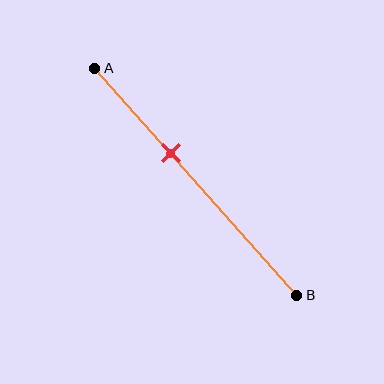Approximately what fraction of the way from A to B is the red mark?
The red mark is approximately 40% of the way from A to B.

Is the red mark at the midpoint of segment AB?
No, the mark is at about 40% from A, not at the 50% midpoint.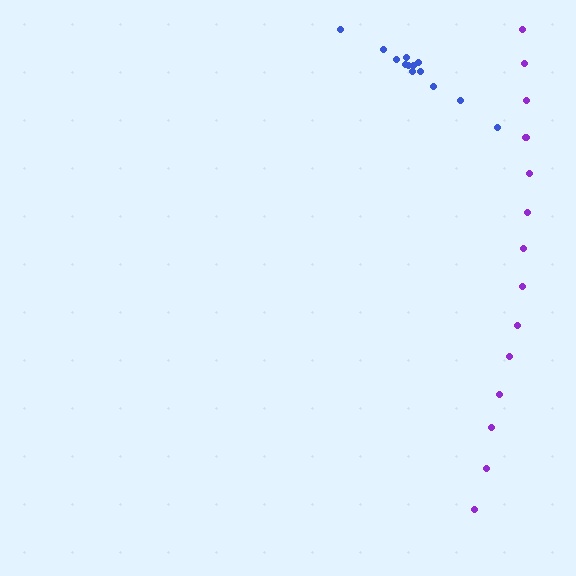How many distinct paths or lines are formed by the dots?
There are 2 distinct paths.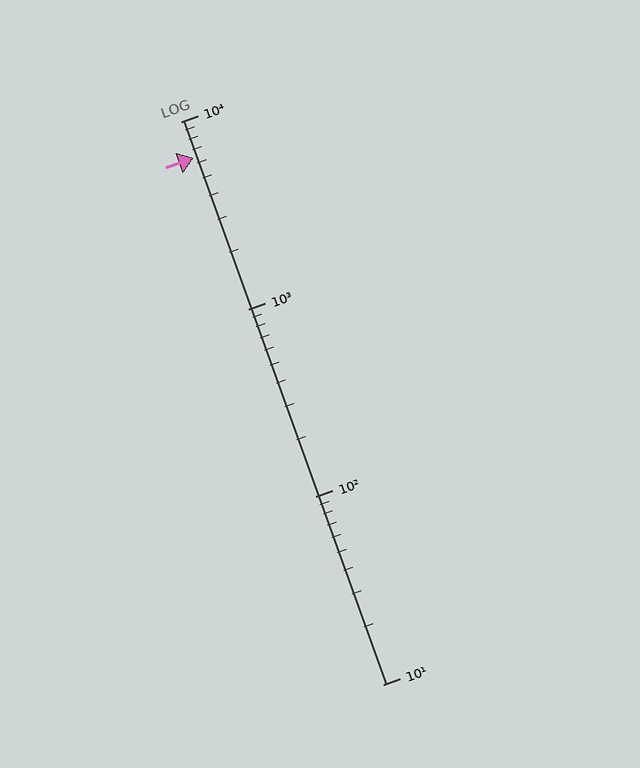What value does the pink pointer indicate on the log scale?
The pointer indicates approximately 6400.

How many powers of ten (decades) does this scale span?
The scale spans 3 decades, from 10 to 10000.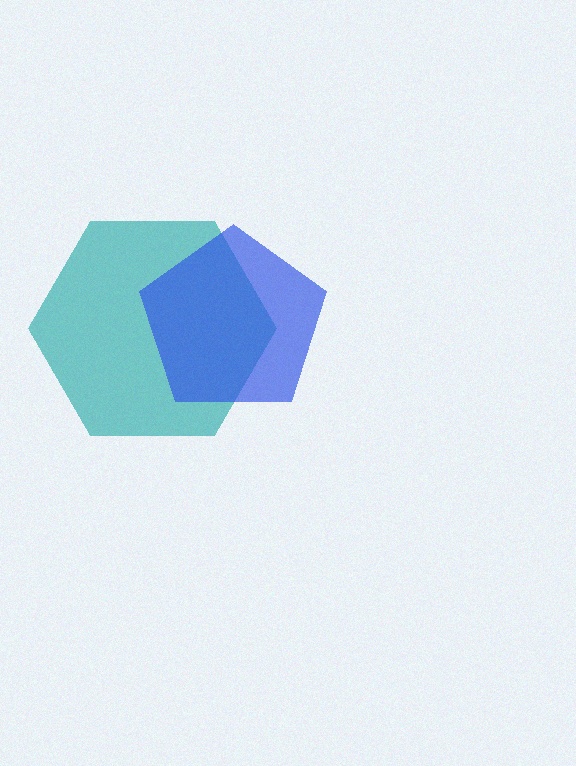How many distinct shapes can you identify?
There are 2 distinct shapes: a teal hexagon, a blue pentagon.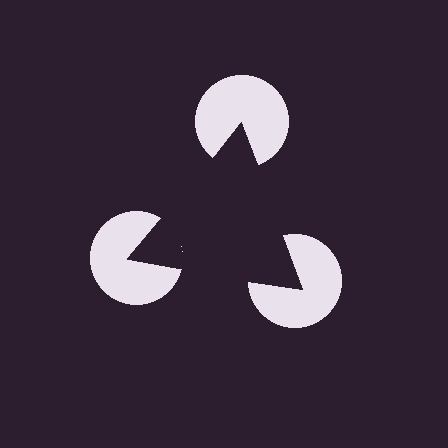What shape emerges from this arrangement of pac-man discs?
An illusory triangle — its edges are inferred from the aligned wedge cuts in the pac-man discs, not physically drawn.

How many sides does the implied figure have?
3 sides.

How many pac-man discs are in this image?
There are 3 — one at each vertex of the illusory triangle.